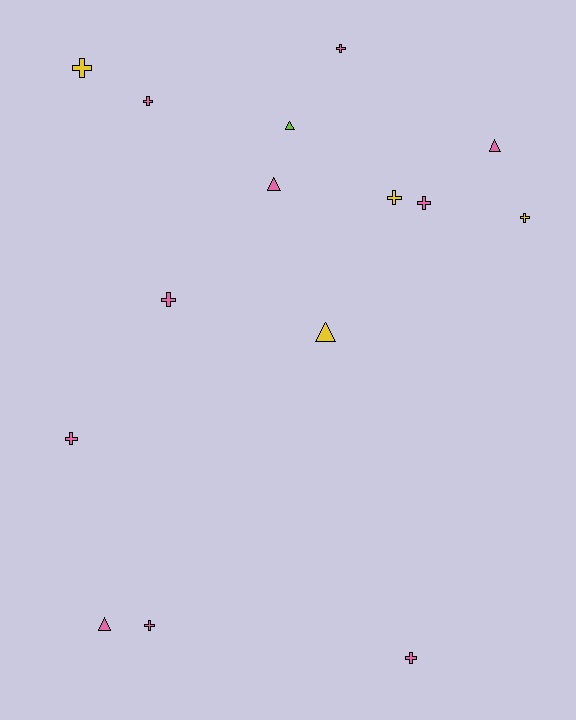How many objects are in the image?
There are 15 objects.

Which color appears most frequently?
Pink, with 10 objects.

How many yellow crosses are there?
There are 3 yellow crosses.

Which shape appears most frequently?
Cross, with 10 objects.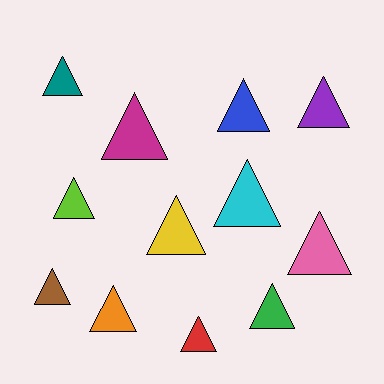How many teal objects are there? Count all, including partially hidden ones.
There is 1 teal object.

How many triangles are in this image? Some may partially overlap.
There are 12 triangles.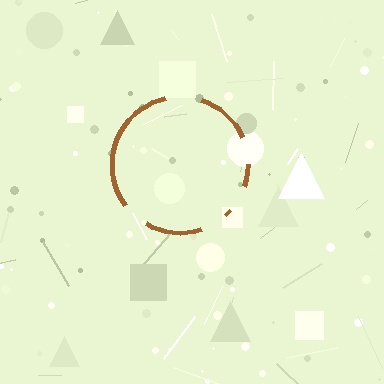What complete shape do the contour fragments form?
The contour fragments form a circle.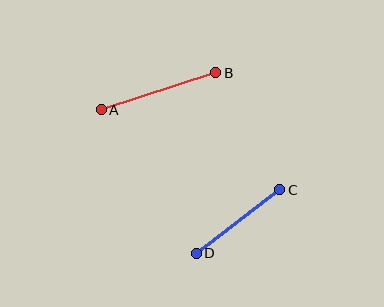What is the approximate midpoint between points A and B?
The midpoint is at approximately (159, 91) pixels.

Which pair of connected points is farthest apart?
Points A and B are farthest apart.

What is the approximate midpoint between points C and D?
The midpoint is at approximately (238, 221) pixels.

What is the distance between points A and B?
The distance is approximately 120 pixels.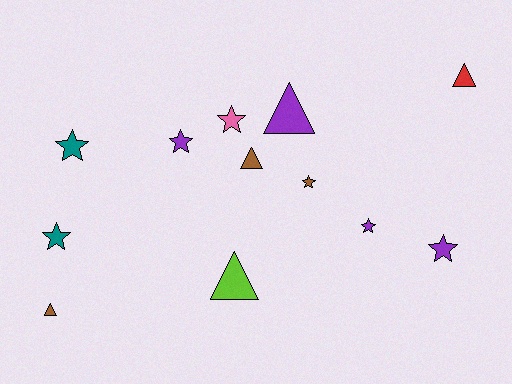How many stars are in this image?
There are 7 stars.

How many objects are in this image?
There are 12 objects.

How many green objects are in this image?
There are no green objects.